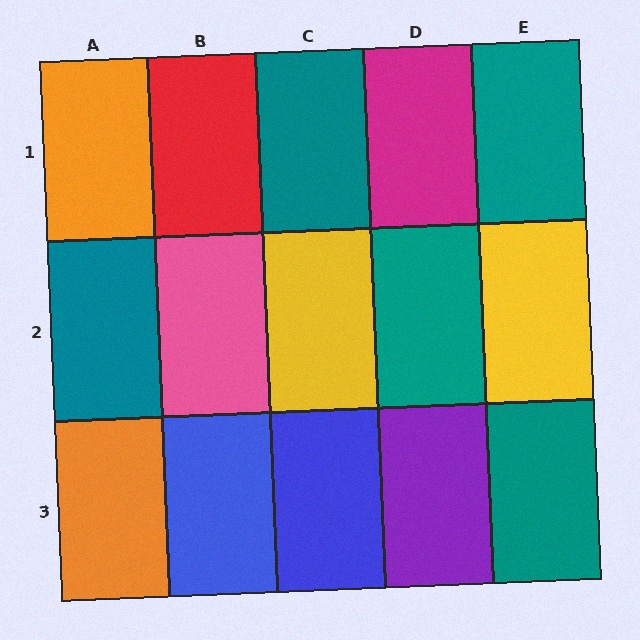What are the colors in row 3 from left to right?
Orange, blue, blue, purple, teal.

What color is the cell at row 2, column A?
Teal.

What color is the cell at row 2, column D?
Teal.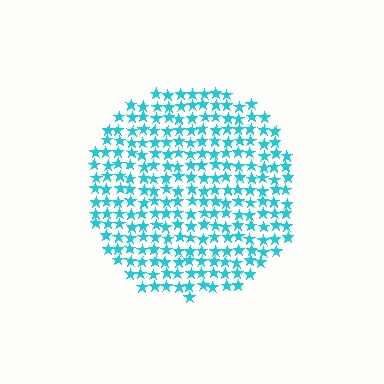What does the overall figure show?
The overall figure shows a circle.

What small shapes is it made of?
It is made of small stars.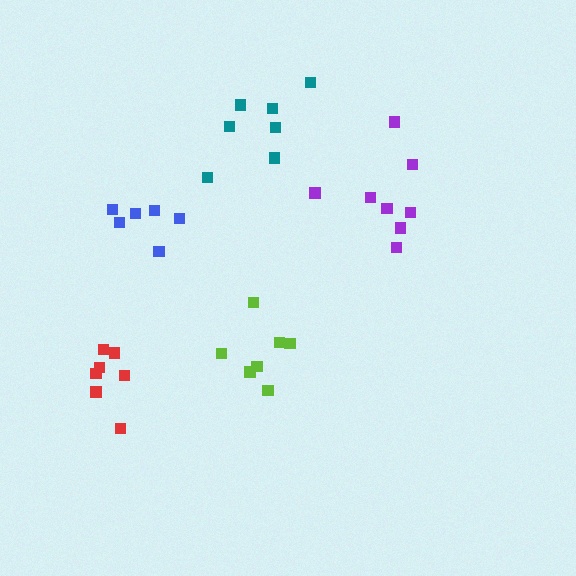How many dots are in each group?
Group 1: 6 dots, Group 2: 7 dots, Group 3: 8 dots, Group 4: 7 dots, Group 5: 7 dots (35 total).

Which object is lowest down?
The red cluster is bottommost.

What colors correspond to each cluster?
The clusters are colored: blue, lime, purple, red, teal.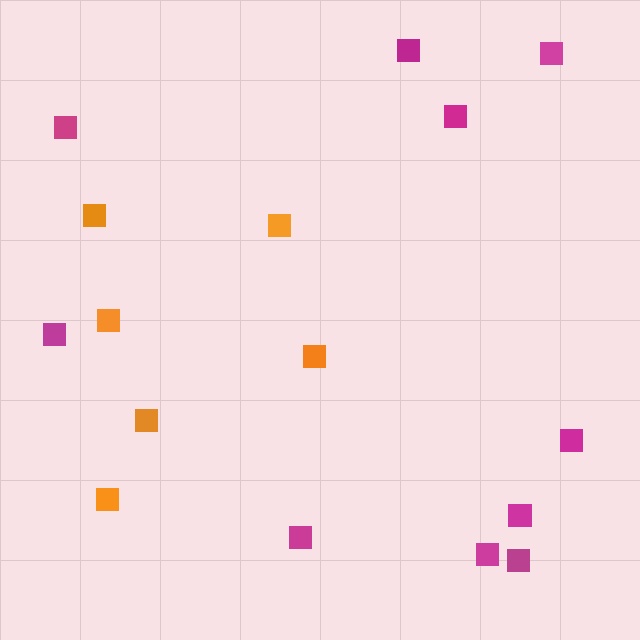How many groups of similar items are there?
There are 2 groups: one group of orange squares (6) and one group of magenta squares (10).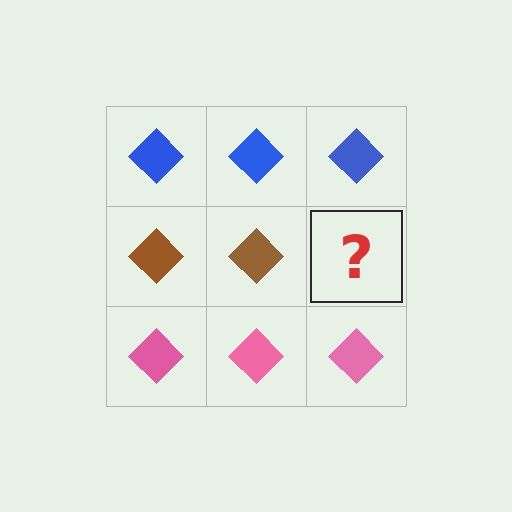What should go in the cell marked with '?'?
The missing cell should contain a brown diamond.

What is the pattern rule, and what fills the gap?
The rule is that each row has a consistent color. The gap should be filled with a brown diamond.